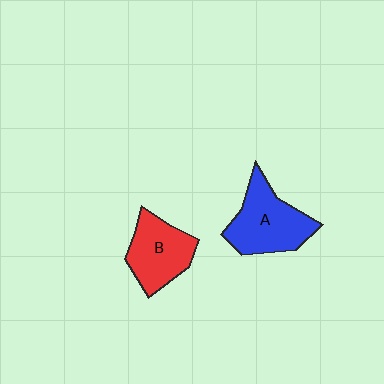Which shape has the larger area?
Shape A (blue).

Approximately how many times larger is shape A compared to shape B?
Approximately 1.2 times.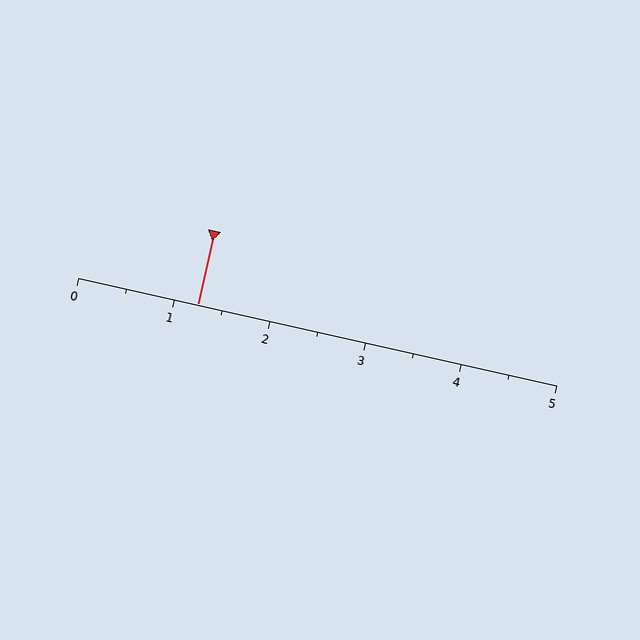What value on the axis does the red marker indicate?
The marker indicates approximately 1.2.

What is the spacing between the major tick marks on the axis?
The major ticks are spaced 1 apart.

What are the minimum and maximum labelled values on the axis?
The axis runs from 0 to 5.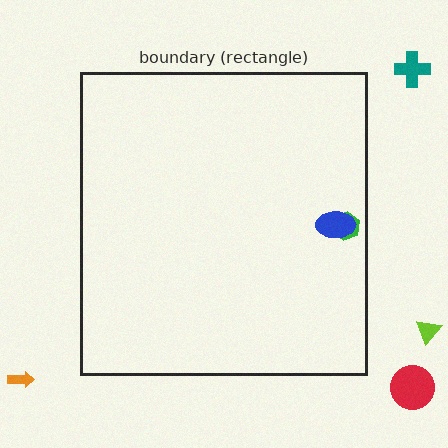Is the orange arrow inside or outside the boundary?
Outside.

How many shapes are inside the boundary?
2 inside, 4 outside.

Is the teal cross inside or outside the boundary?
Outside.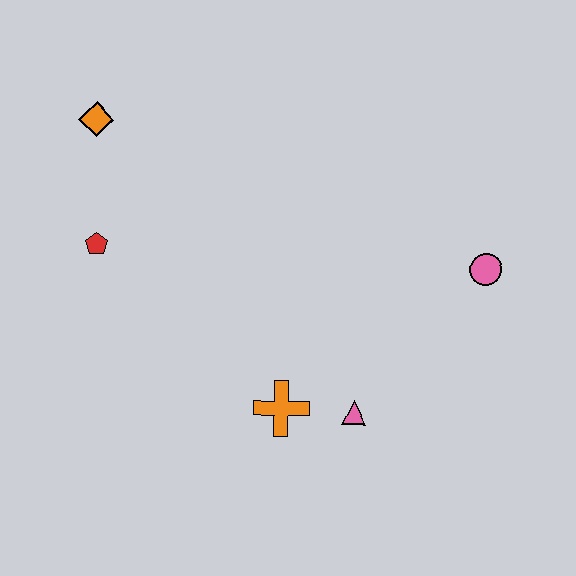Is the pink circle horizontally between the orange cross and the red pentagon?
No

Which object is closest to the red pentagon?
The orange diamond is closest to the red pentagon.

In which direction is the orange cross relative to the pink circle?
The orange cross is to the left of the pink circle.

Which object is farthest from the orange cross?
The orange diamond is farthest from the orange cross.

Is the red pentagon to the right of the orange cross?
No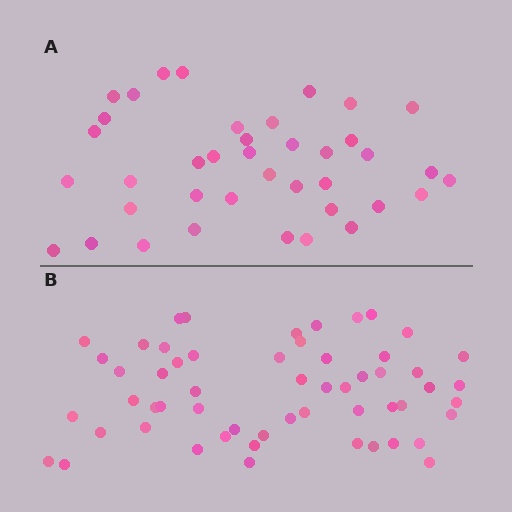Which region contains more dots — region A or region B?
Region B (the bottom region) has more dots.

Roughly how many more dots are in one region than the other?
Region B has approximately 15 more dots than region A.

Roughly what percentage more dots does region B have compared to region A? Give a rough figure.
About 45% more.